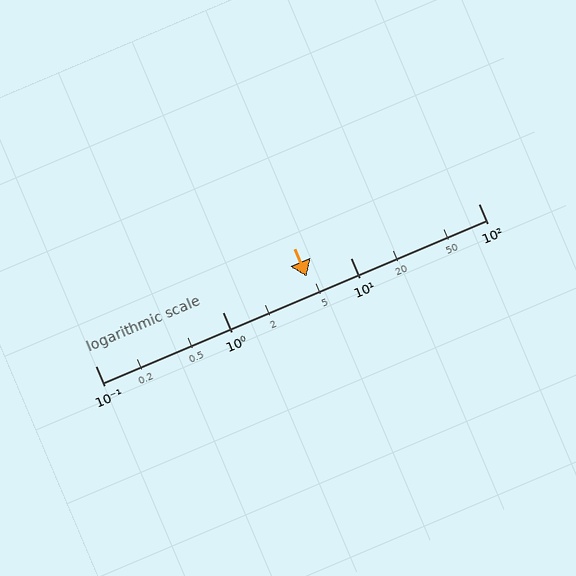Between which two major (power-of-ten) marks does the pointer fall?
The pointer is between 1 and 10.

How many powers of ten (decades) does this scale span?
The scale spans 3 decades, from 0.1 to 100.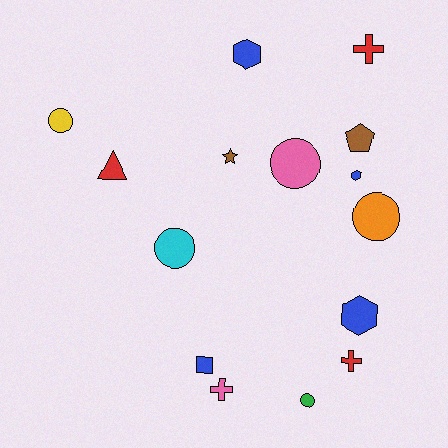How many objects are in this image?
There are 15 objects.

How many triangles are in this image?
There is 1 triangle.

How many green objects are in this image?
There is 1 green object.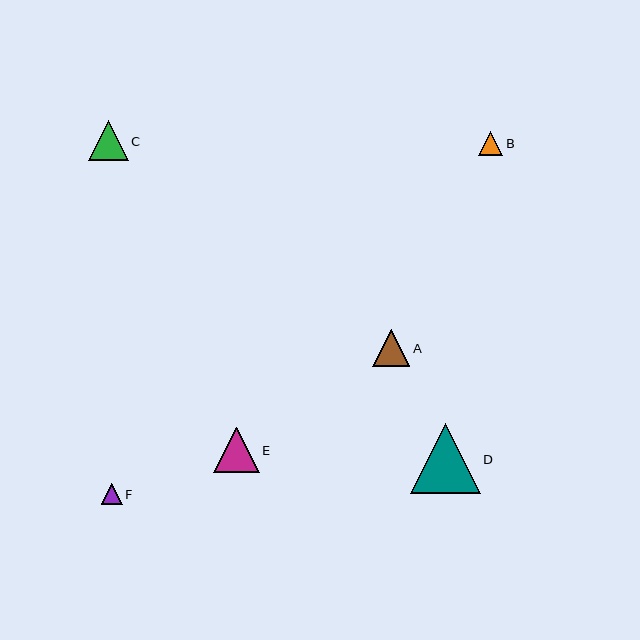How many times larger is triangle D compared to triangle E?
Triangle D is approximately 1.5 times the size of triangle E.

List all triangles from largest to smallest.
From largest to smallest: D, E, C, A, B, F.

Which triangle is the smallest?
Triangle F is the smallest with a size of approximately 21 pixels.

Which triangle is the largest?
Triangle D is the largest with a size of approximately 70 pixels.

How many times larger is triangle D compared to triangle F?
Triangle D is approximately 3.4 times the size of triangle F.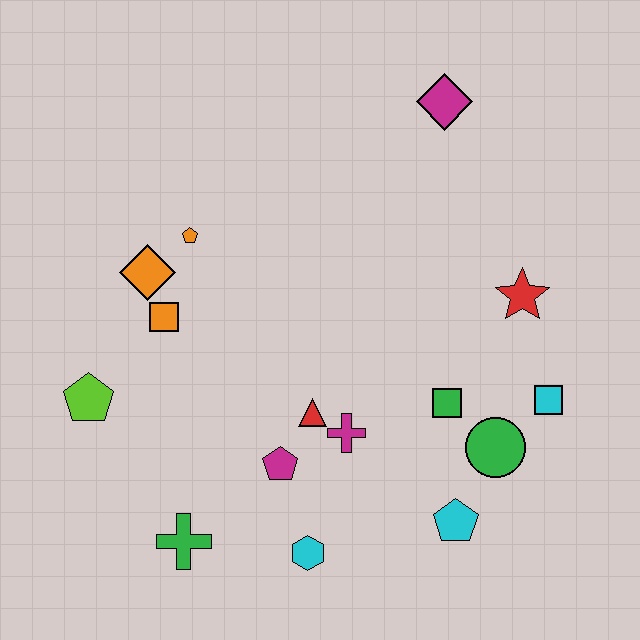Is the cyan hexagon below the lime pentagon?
Yes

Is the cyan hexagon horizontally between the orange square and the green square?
Yes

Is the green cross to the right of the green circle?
No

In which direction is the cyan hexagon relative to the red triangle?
The cyan hexagon is below the red triangle.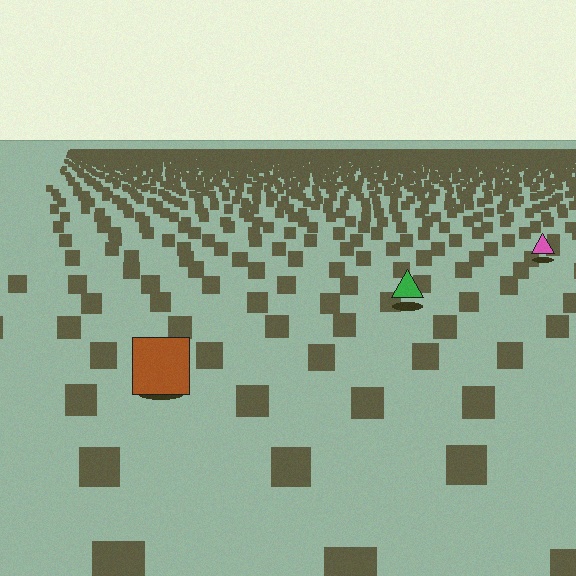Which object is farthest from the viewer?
The pink triangle is farthest from the viewer. It appears smaller and the ground texture around it is denser.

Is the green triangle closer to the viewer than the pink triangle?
Yes. The green triangle is closer — you can tell from the texture gradient: the ground texture is coarser near it.